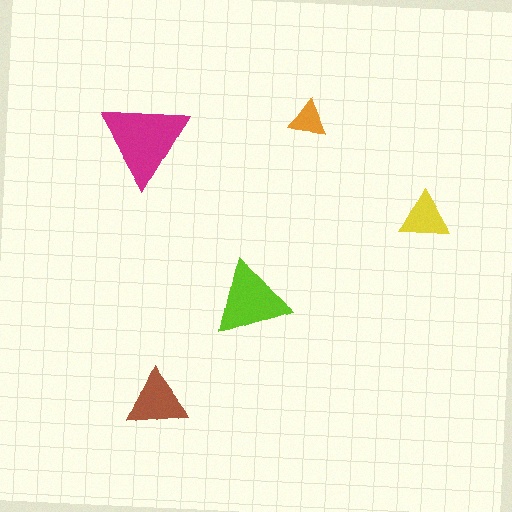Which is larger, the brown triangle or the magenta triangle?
The magenta one.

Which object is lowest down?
The brown triangle is bottommost.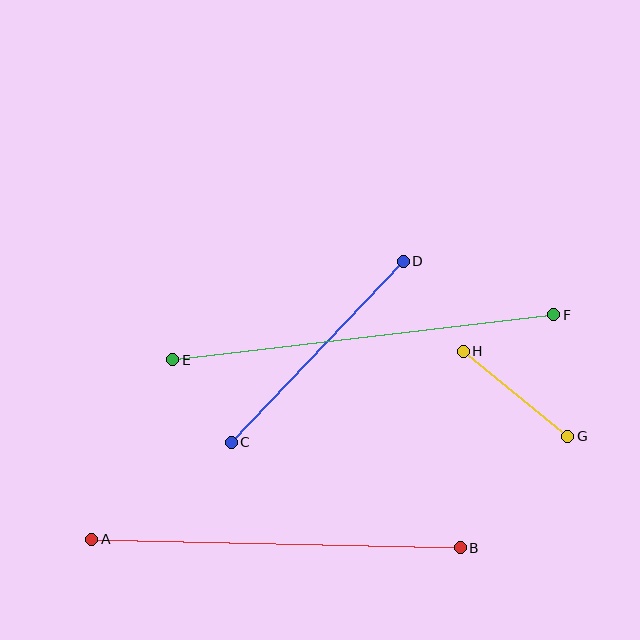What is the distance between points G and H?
The distance is approximately 134 pixels.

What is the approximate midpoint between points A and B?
The midpoint is at approximately (276, 543) pixels.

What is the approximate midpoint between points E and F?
The midpoint is at approximately (363, 337) pixels.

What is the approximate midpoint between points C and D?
The midpoint is at approximately (317, 352) pixels.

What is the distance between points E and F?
The distance is approximately 384 pixels.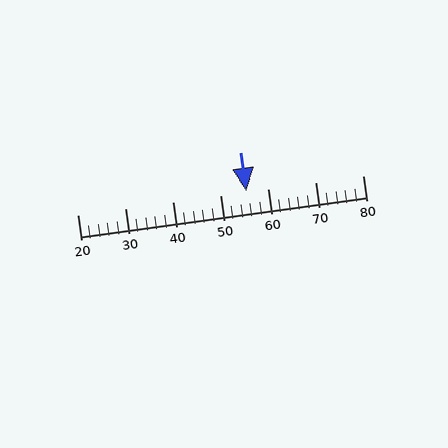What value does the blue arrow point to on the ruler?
The blue arrow points to approximately 56.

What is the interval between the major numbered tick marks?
The major tick marks are spaced 10 units apart.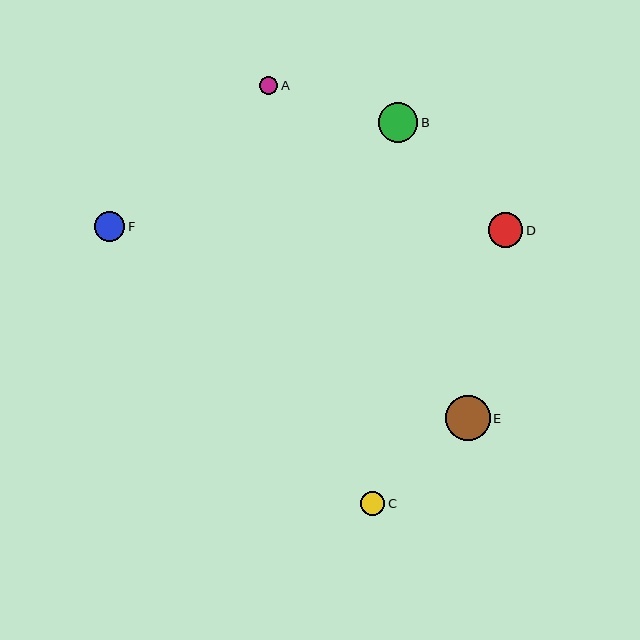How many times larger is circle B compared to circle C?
Circle B is approximately 1.6 times the size of circle C.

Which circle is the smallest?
Circle A is the smallest with a size of approximately 18 pixels.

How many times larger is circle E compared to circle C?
Circle E is approximately 1.8 times the size of circle C.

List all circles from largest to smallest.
From largest to smallest: E, B, D, F, C, A.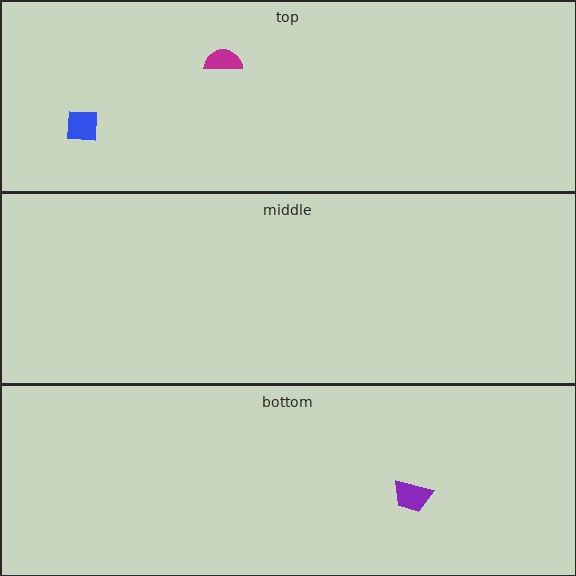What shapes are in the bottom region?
The purple trapezoid.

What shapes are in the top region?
The magenta semicircle, the blue square.